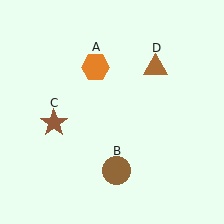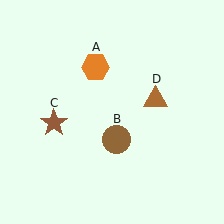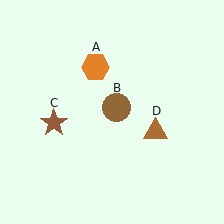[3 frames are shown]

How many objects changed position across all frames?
2 objects changed position: brown circle (object B), brown triangle (object D).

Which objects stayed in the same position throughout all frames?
Orange hexagon (object A) and brown star (object C) remained stationary.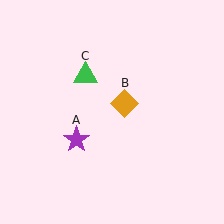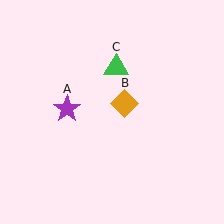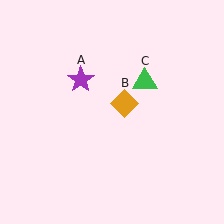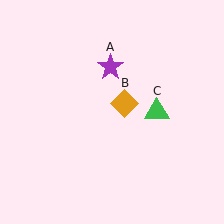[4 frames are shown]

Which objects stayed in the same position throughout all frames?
Orange diamond (object B) remained stationary.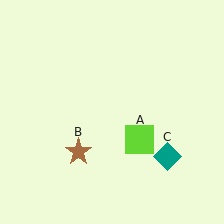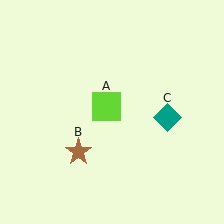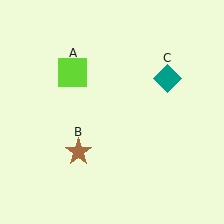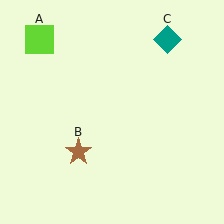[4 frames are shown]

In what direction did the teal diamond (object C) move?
The teal diamond (object C) moved up.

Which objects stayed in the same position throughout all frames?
Brown star (object B) remained stationary.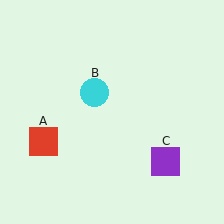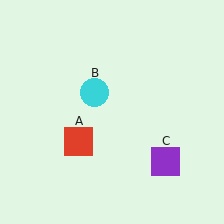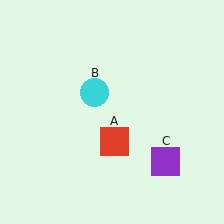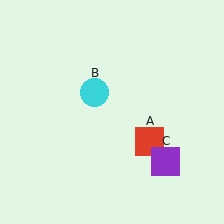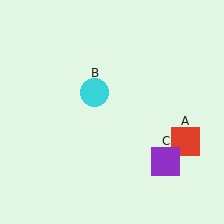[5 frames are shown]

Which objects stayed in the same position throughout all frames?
Cyan circle (object B) and purple square (object C) remained stationary.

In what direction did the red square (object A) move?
The red square (object A) moved right.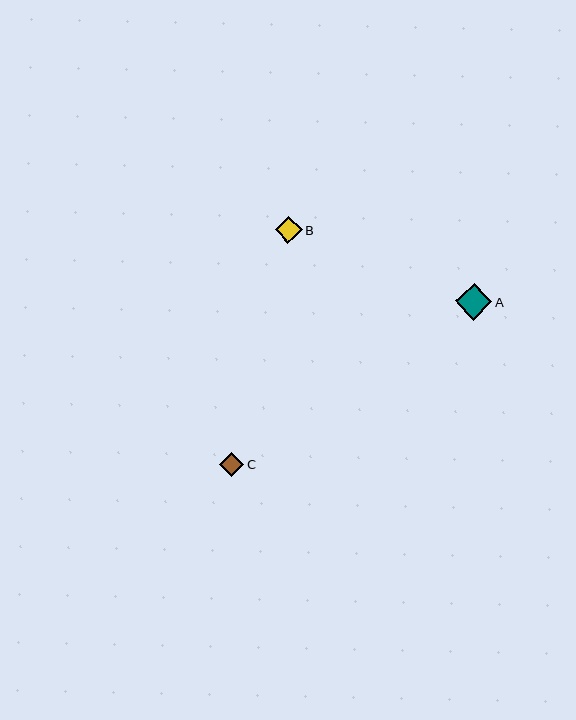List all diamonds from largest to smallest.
From largest to smallest: A, B, C.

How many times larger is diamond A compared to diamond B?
Diamond A is approximately 1.4 times the size of diamond B.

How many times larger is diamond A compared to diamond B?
Diamond A is approximately 1.4 times the size of diamond B.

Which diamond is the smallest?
Diamond C is the smallest with a size of approximately 24 pixels.